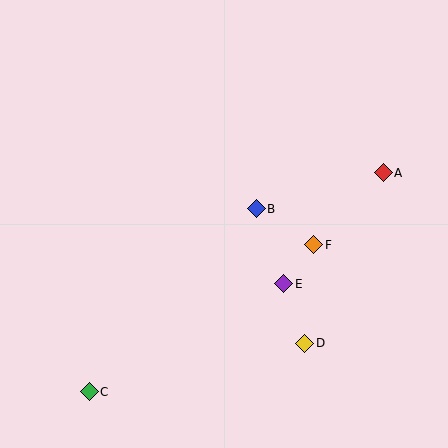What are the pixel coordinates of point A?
Point A is at (383, 173).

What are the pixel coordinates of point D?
Point D is at (305, 343).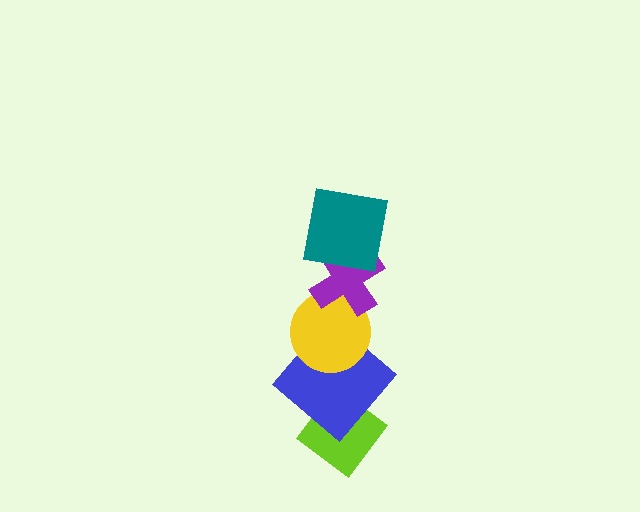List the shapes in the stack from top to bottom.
From top to bottom: the teal square, the purple cross, the yellow circle, the blue diamond, the lime diamond.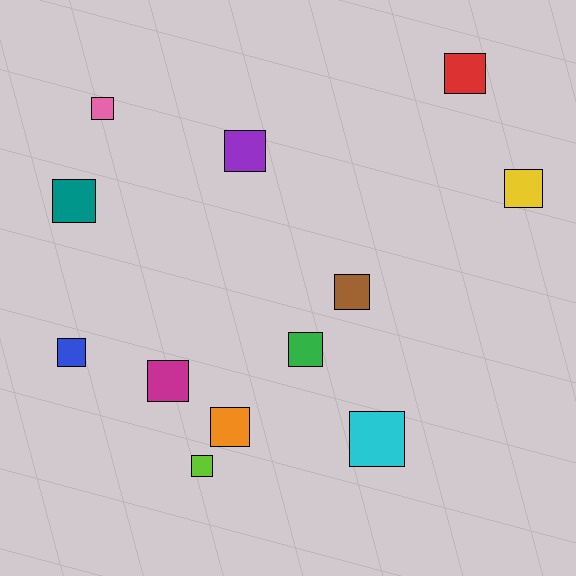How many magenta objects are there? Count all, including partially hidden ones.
There is 1 magenta object.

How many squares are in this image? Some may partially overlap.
There are 12 squares.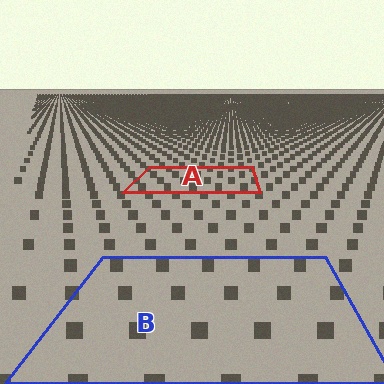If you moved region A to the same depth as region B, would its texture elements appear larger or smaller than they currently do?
They would appear larger. At a closer depth, the same texture elements are projected at a bigger on-screen size.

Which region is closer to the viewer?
Region B is closer. The texture elements there are larger and more spread out.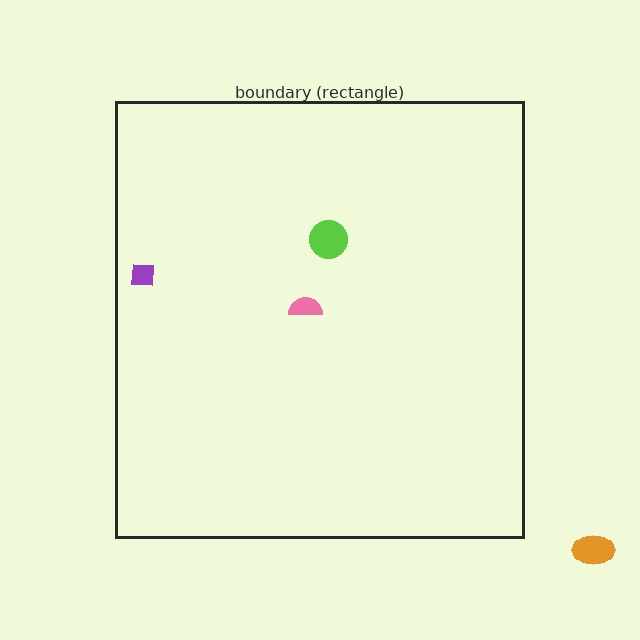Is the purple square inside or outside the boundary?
Inside.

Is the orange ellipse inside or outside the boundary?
Outside.